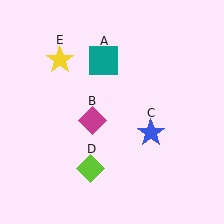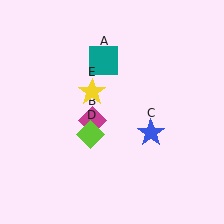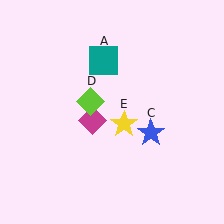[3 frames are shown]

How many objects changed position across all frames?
2 objects changed position: lime diamond (object D), yellow star (object E).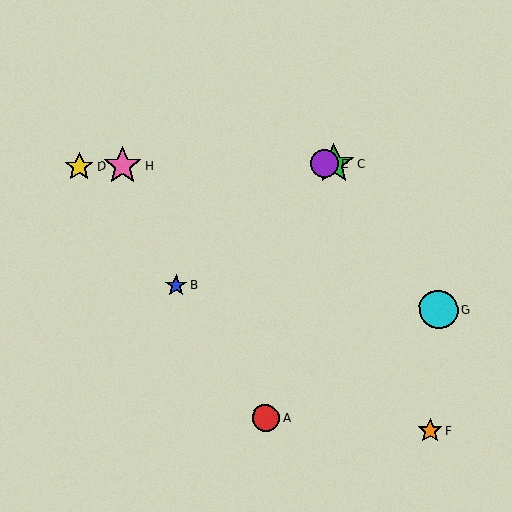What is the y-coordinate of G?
Object G is at y≈310.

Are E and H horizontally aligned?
Yes, both are at y≈164.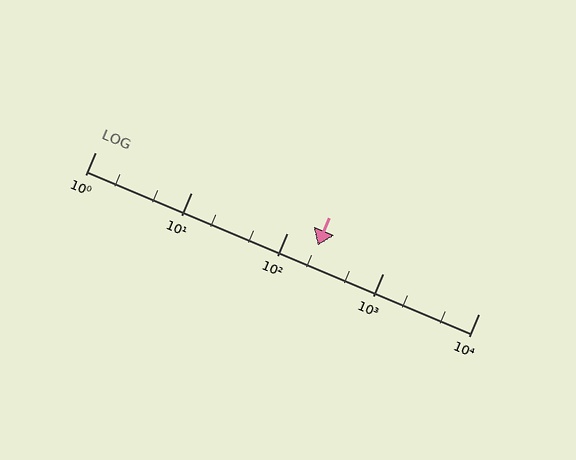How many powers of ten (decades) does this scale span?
The scale spans 4 decades, from 1 to 10000.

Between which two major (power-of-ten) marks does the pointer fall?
The pointer is between 100 and 1000.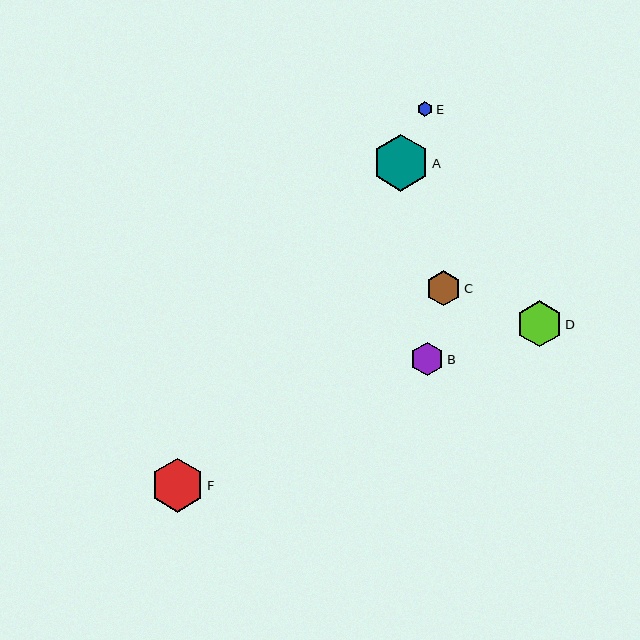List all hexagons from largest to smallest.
From largest to smallest: A, F, D, C, B, E.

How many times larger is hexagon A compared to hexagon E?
Hexagon A is approximately 3.7 times the size of hexagon E.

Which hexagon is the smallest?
Hexagon E is the smallest with a size of approximately 15 pixels.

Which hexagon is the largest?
Hexagon A is the largest with a size of approximately 57 pixels.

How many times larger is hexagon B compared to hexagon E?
Hexagon B is approximately 2.2 times the size of hexagon E.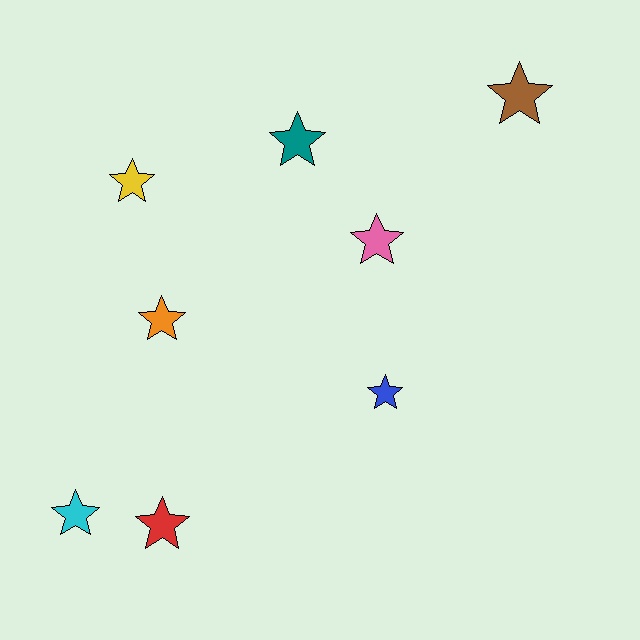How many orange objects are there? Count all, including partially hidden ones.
There is 1 orange object.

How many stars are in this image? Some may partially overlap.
There are 8 stars.